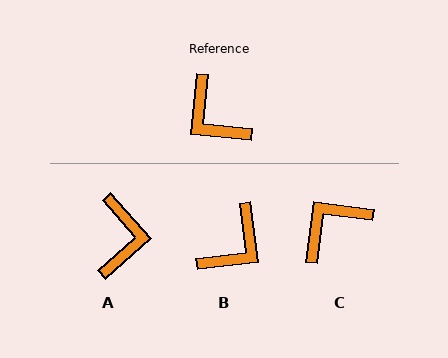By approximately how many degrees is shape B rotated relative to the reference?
Approximately 103 degrees counter-clockwise.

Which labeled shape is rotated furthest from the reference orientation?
A, about 137 degrees away.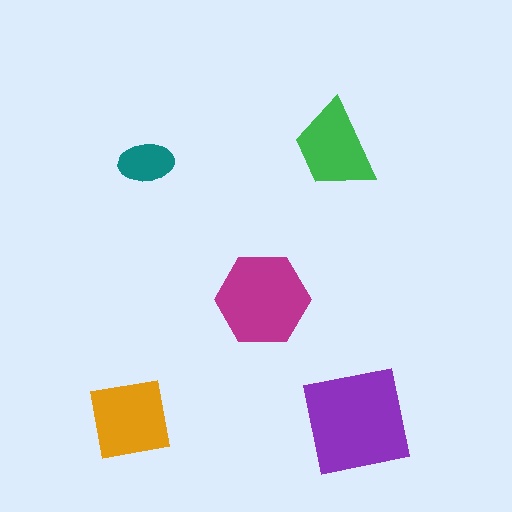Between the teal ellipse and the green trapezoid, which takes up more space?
The green trapezoid.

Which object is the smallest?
The teal ellipse.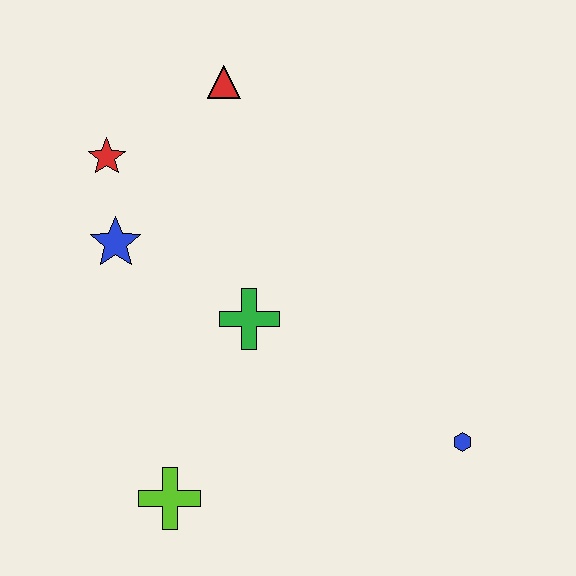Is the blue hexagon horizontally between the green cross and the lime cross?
No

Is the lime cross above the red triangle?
No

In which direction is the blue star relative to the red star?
The blue star is below the red star.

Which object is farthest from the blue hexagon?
The red star is farthest from the blue hexagon.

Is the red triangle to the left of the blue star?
No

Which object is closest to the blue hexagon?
The green cross is closest to the blue hexagon.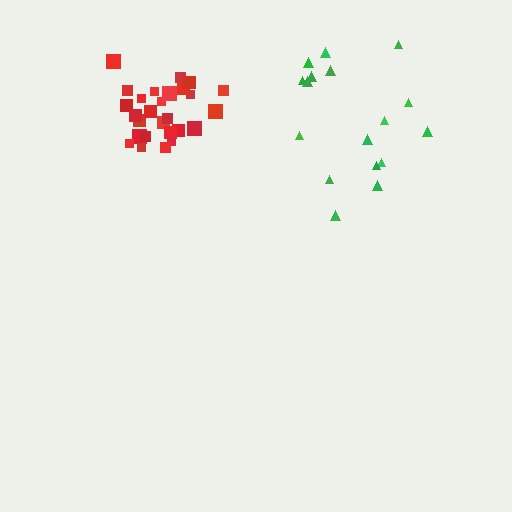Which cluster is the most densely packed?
Red.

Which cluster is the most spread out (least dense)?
Green.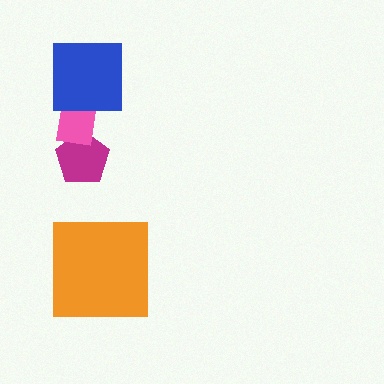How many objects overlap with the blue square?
1 object overlaps with the blue square.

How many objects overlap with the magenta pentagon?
1 object overlaps with the magenta pentagon.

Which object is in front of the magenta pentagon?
The pink rectangle is in front of the magenta pentagon.